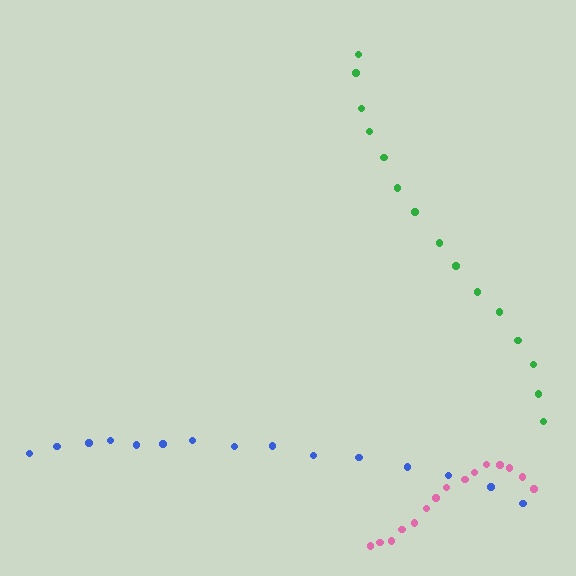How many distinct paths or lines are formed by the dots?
There are 3 distinct paths.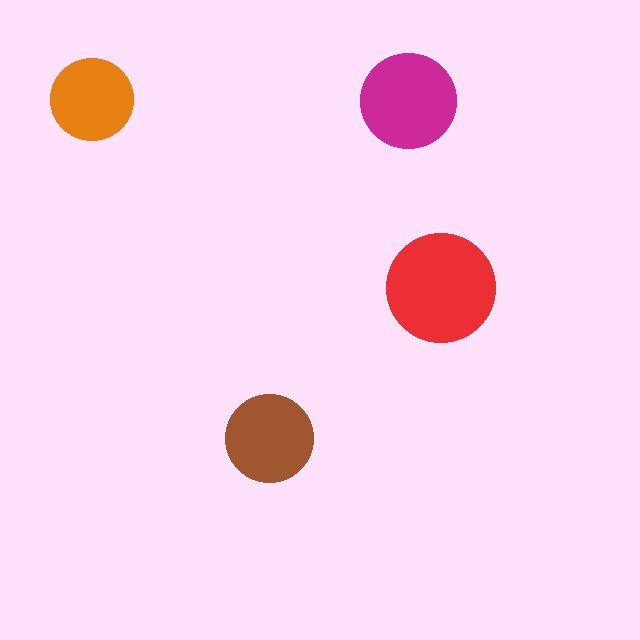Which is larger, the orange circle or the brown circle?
The brown one.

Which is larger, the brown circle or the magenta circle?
The magenta one.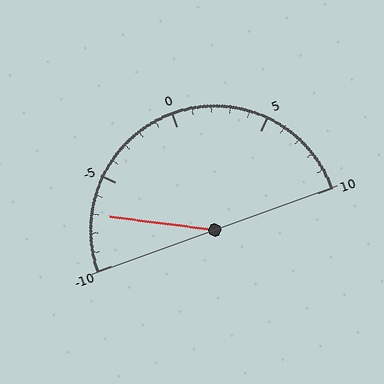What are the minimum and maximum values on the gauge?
The gauge ranges from -10 to 10.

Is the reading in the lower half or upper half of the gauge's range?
The reading is in the lower half of the range (-10 to 10).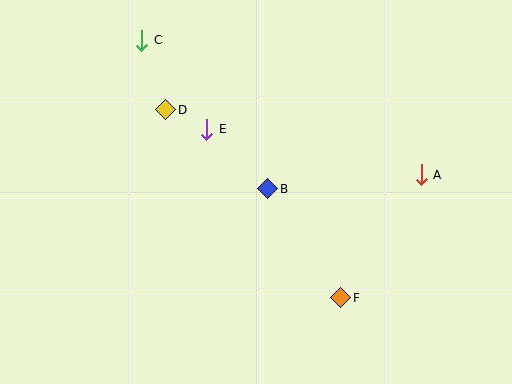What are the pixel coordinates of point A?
Point A is at (421, 175).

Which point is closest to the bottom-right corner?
Point F is closest to the bottom-right corner.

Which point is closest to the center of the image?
Point B at (267, 189) is closest to the center.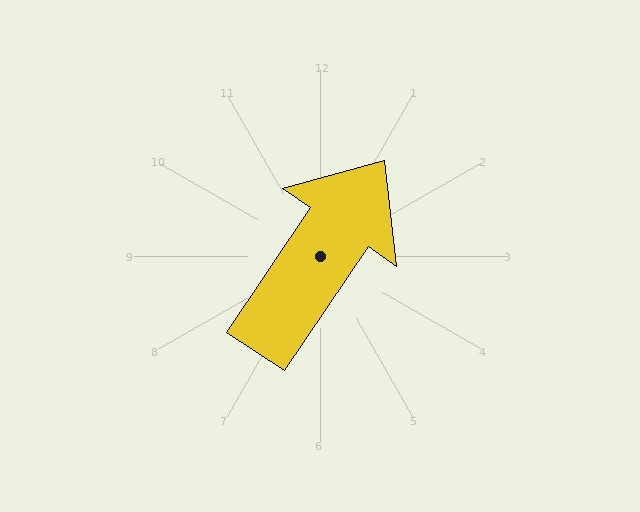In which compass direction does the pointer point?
Northeast.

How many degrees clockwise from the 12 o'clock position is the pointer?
Approximately 34 degrees.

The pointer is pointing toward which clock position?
Roughly 1 o'clock.